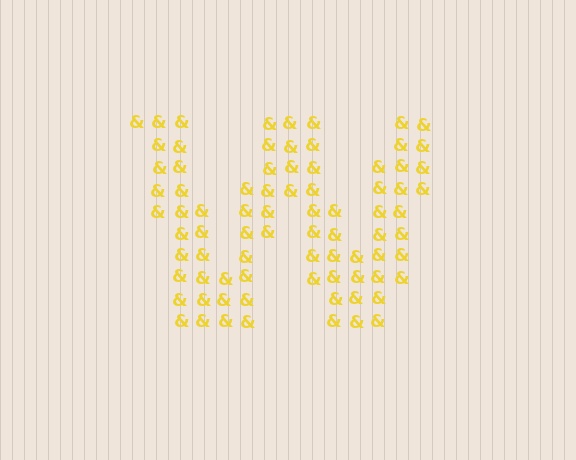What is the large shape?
The large shape is the letter W.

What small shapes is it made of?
It is made of small ampersands.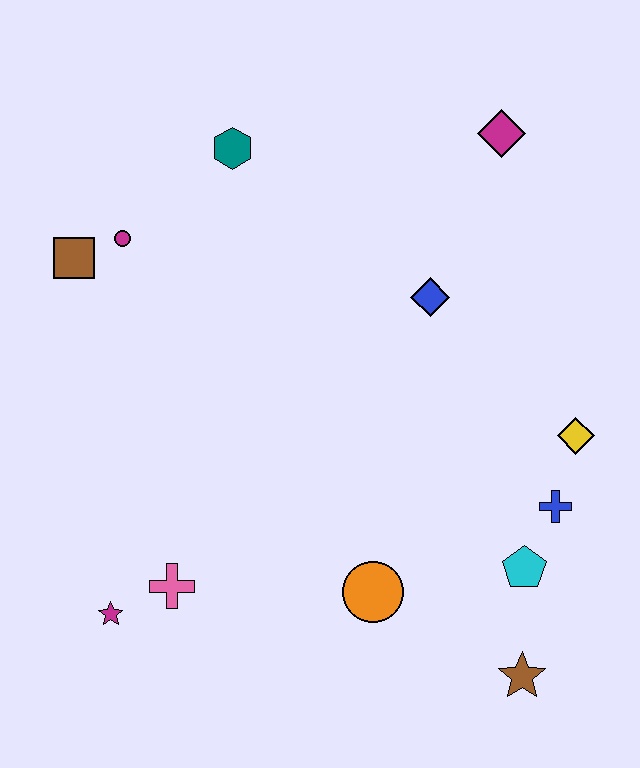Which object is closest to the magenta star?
The pink cross is closest to the magenta star.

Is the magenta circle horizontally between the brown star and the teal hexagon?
No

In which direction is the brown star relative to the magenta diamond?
The brown star is below the magenta diamond.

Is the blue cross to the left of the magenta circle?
No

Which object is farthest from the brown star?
The brown square is farthest from the brown star.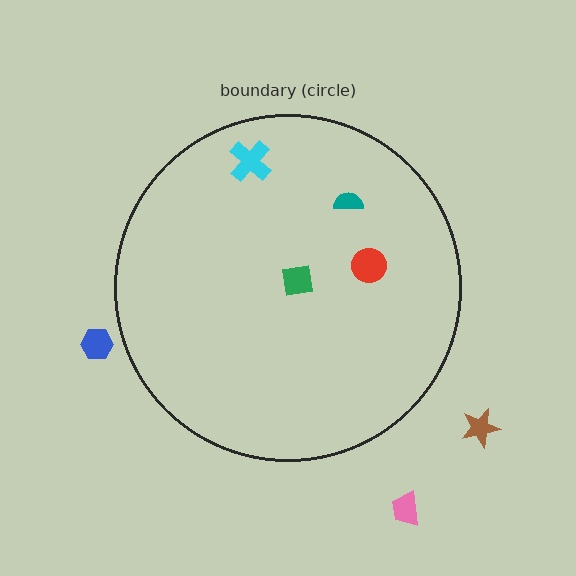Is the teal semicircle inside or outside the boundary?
Inside.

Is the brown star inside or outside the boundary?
Outside.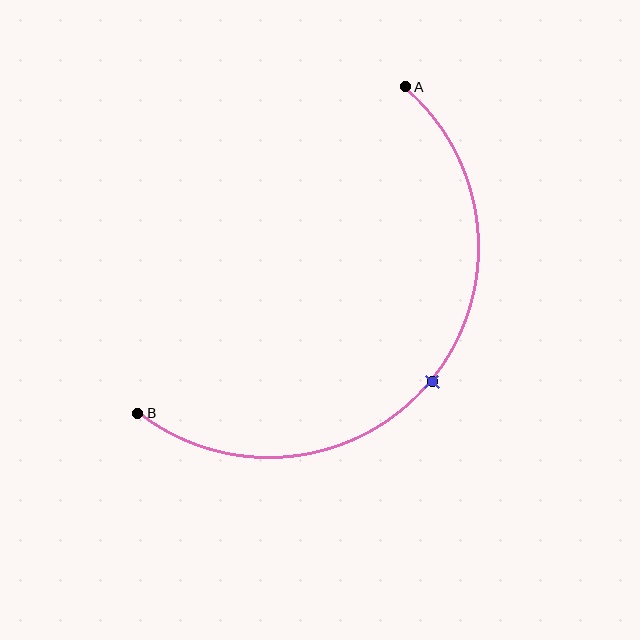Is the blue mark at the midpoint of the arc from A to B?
Yes. The blue mark lies on the arc at equal arc-length from both A and B — it is the arc midpoint.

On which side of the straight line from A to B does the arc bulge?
The arc bulges below and to the right of the straight line connecting A and B.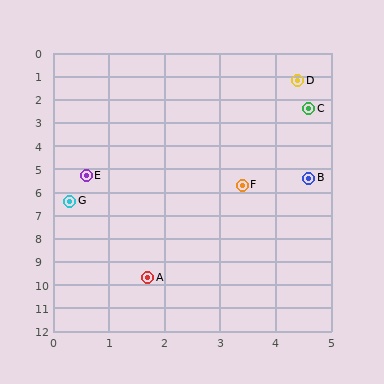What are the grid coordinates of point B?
Point B is at approximately (4.6, 5.4).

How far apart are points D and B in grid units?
Points D and B are about 4.2 grid units apart.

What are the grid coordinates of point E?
Point E is at approximately (0.6, 5.3).